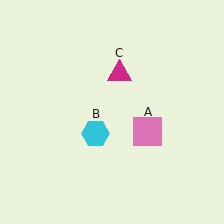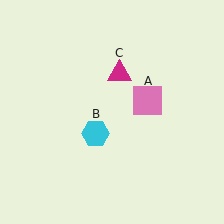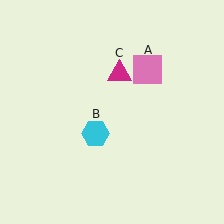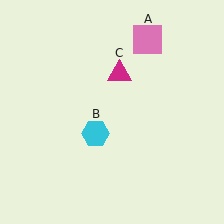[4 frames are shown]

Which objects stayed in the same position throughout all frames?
Cyan hexagon (object B) and magenta triangle (object C) remained stationary.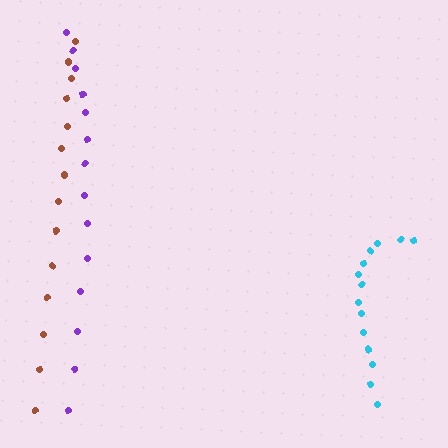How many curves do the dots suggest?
There are 3 distinct paths.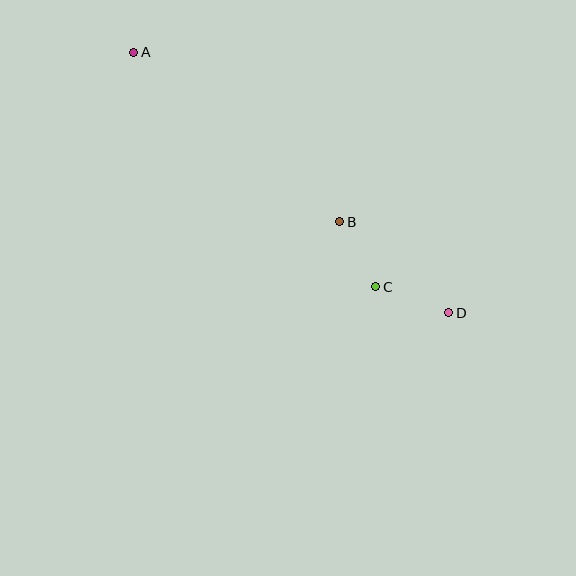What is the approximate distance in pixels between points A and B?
The distance between A and B is approximately 267 pixels.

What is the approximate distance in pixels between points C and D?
The distance between C and D is approximately 78 pixels.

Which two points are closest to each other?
Points B and C are closest to each other.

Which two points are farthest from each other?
Points A and D are farthest from each other.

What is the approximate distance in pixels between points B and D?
The distance between B and D is approximately 142 pixels.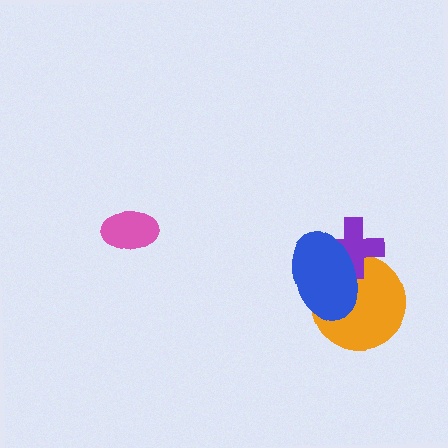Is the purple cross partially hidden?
Yes, it is partially covered by another shape.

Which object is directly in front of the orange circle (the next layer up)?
The purple cross is directly in front of the orange circle.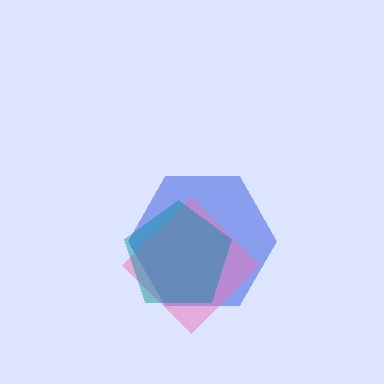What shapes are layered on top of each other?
The layered shapes are: a blue hexagon, a pink diamond, a teal pentagon.